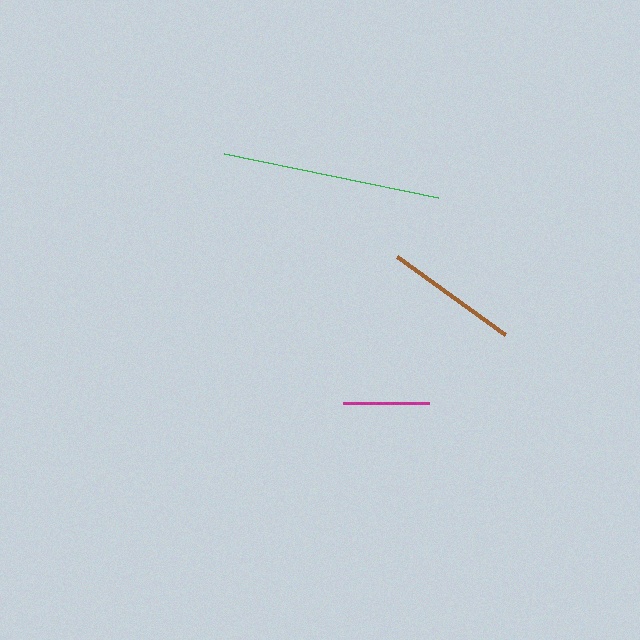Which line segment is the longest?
The green line is the longest at approximately 219 pixels.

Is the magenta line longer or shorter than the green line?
The green line is longer than the magenta line.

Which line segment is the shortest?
The magenta line is the shortest at approximately 86 pixels.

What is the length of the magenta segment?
The magenta segment is approximately 86 pixels long.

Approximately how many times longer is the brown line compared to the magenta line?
The brown line is approximately 1.6 times the length of the magenta line.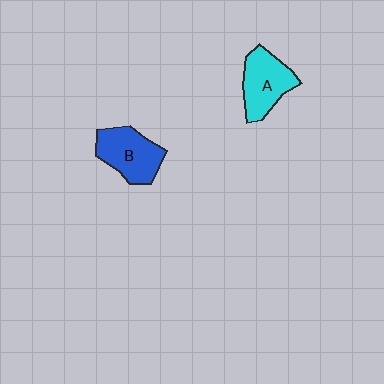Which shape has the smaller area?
Shape A (cyan).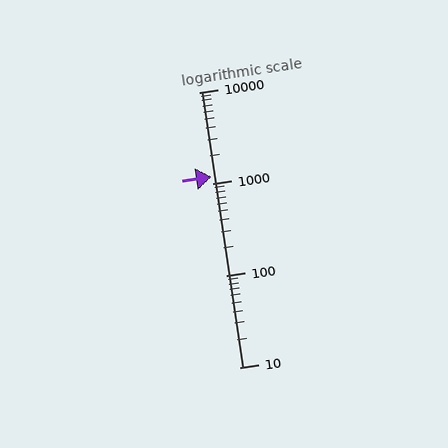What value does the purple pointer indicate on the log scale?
The pointer indicates approximately 1200.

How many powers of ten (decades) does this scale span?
The scale spans 3 decades, from 10 to 10000.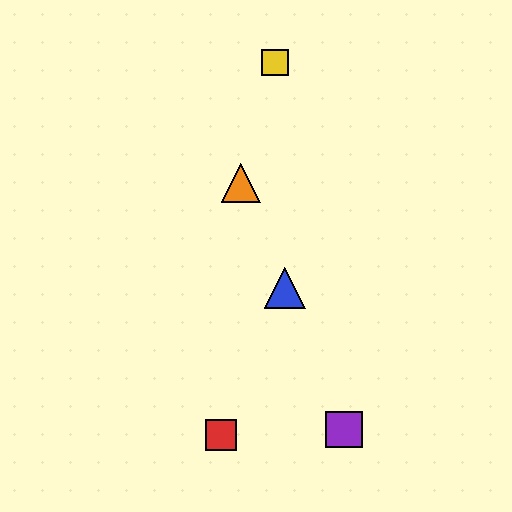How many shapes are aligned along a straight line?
4 shapes (the blue triangle, the green triangle, the purple square, the orange triangle) are aligned along a straight line.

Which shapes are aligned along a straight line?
The blue triangle, the green triangle, the purple square, the orange triangle are aligned along a straight line.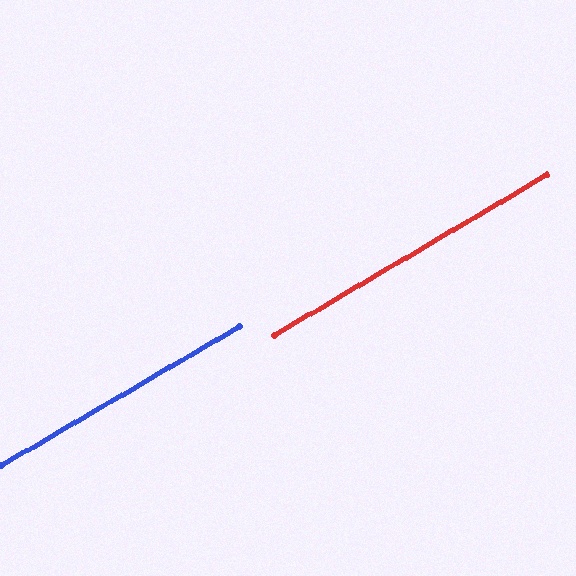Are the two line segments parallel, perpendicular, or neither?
Parallel — their directions differ by only 0.4°.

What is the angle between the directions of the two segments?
Approximately 0 degrees.